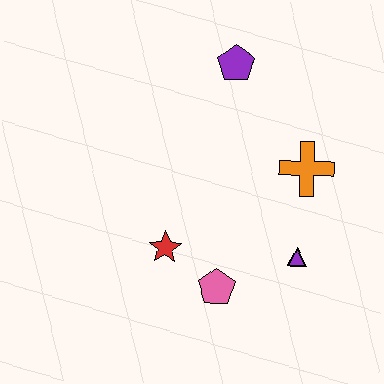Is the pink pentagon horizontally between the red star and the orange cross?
Yes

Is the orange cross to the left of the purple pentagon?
No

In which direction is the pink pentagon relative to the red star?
The pink pentagon is to the right of the red star.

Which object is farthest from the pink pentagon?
The purple pentagon is farthest from the pink pentagon.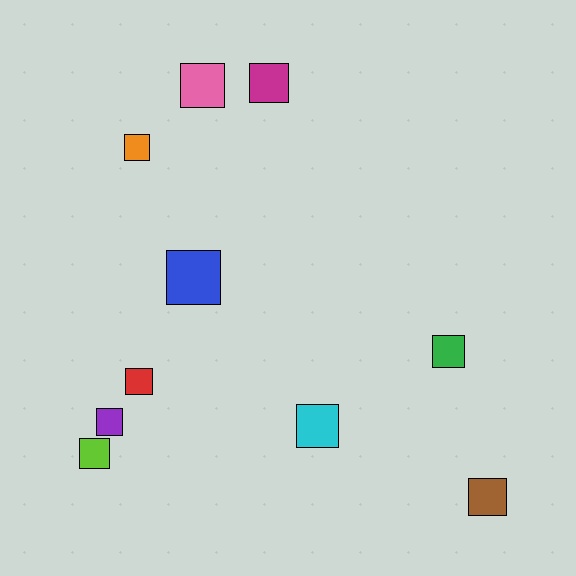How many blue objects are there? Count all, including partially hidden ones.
There is 1 blue object.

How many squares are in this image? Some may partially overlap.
There are 10 squares.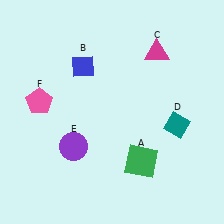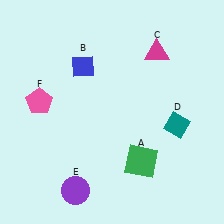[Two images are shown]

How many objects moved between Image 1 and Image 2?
1 object moved between the two images.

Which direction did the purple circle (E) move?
The purple circle (E) moved down.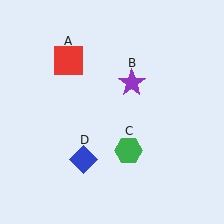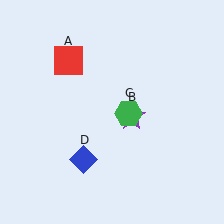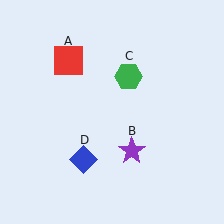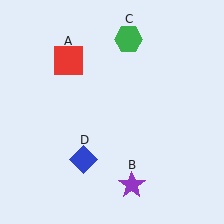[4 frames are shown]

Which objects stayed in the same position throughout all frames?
Red square (object A) and blue diamond (object D) remained stationary.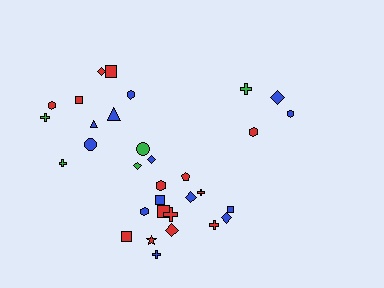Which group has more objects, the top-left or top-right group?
The top-left group.